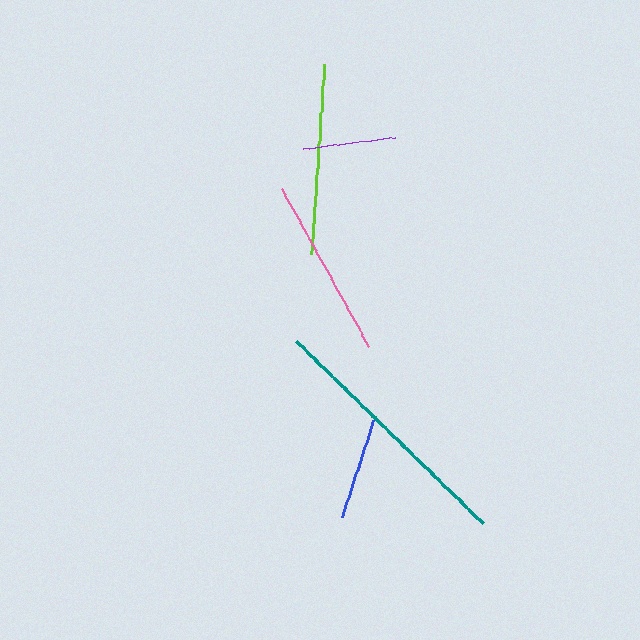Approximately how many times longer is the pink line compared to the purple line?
The pink line is approximately 2.0 times the length of the purple line.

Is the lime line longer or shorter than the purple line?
The lime line is longer than the purple line.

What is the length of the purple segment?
The purple segment is approximately 92 pixels long.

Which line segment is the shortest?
The purple line is the shortest at approximately 92 pixels.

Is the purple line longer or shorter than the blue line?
The blue line is longer than the purple line.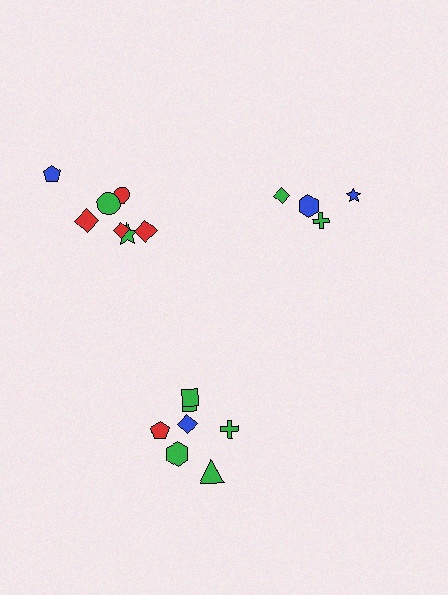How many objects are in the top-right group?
There are 4 objects.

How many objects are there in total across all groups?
There are 18 objects.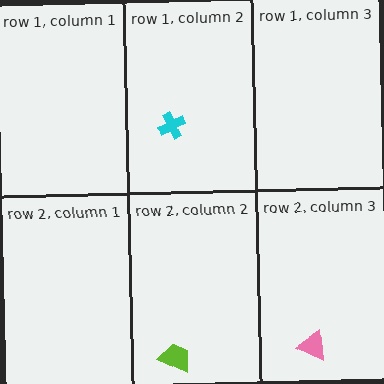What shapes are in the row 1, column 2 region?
The cyan cross.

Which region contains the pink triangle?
The row 2, column 3 region.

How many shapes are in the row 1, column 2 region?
1.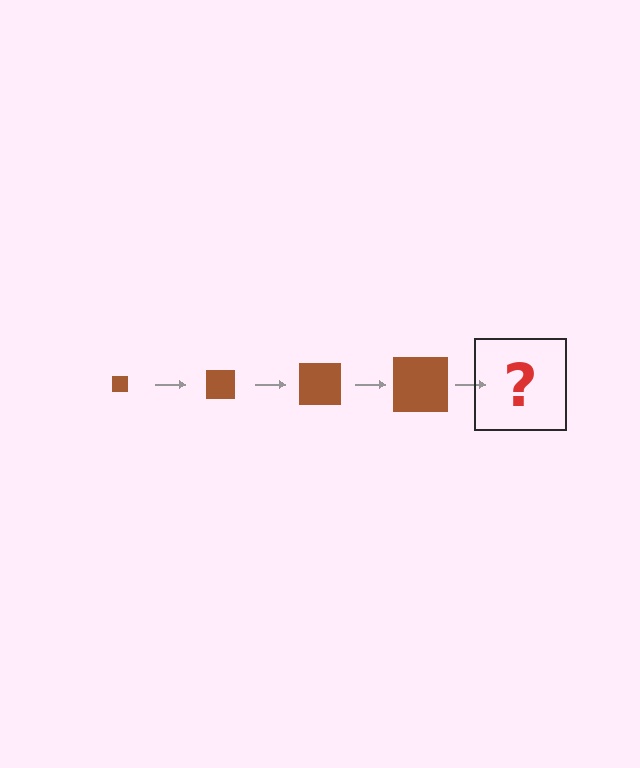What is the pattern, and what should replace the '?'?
The pattern is that the square gets progressively larger each step. The '?' should be a brown square, larger than the previous one.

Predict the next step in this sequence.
The next step is a brown square, larger than the previous one.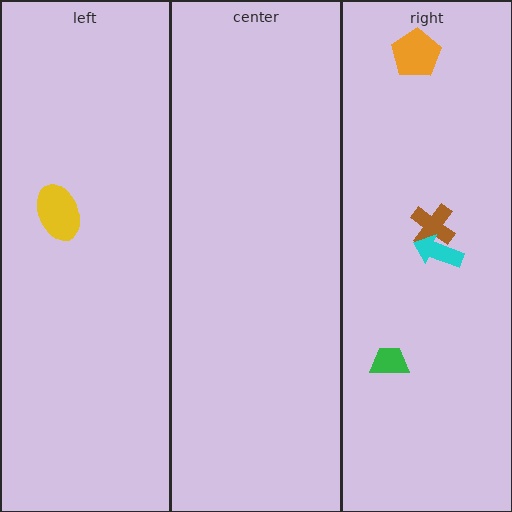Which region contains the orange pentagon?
The right region.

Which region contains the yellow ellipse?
The left region.